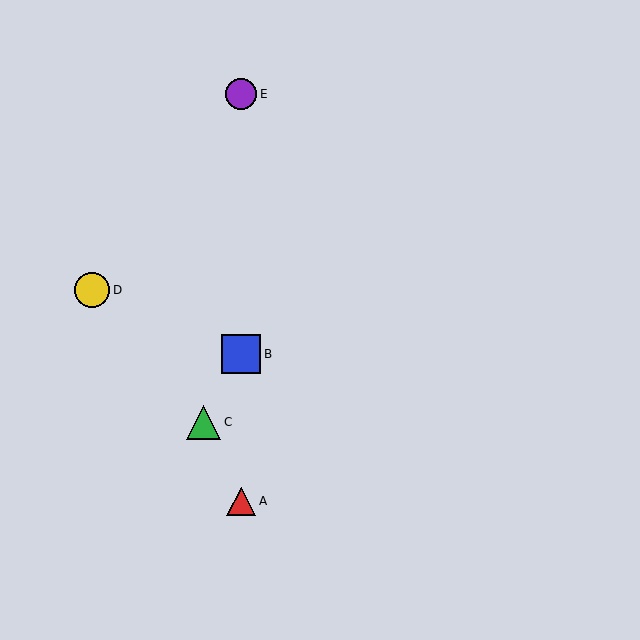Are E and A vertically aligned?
Yes, both are at x≈241.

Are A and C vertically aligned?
No, A is at x≈241 and C is at x≈203.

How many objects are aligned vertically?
3 objects (A, B, E) are aligned vertically.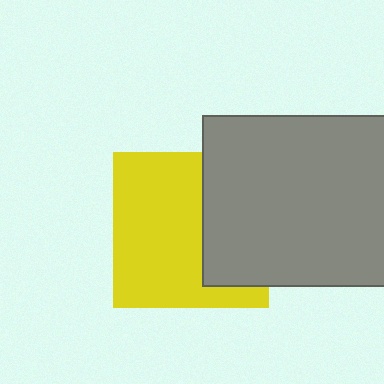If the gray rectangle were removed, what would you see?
You would see the complete yellow square.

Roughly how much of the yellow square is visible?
About half of it is visible (roughly 62%).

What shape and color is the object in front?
The object in front is a gray rectangle.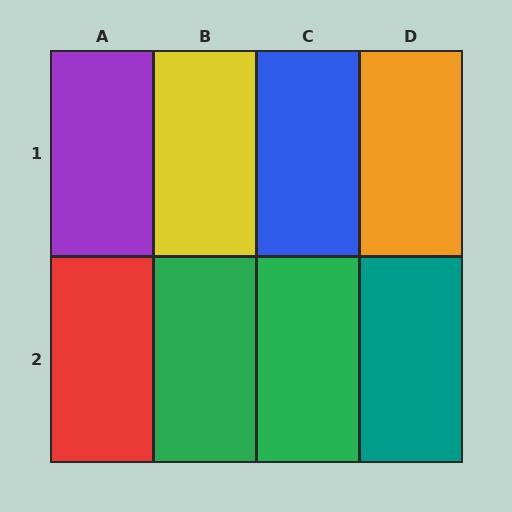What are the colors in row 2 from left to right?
Red, green, green, teal.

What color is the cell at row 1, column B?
Yellow.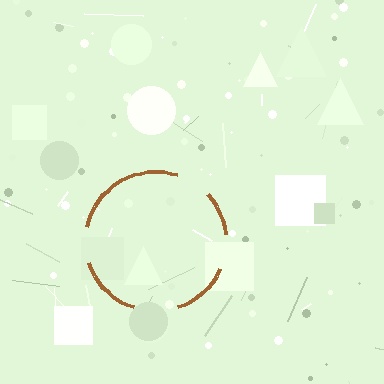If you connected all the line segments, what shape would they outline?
They would outline a circle.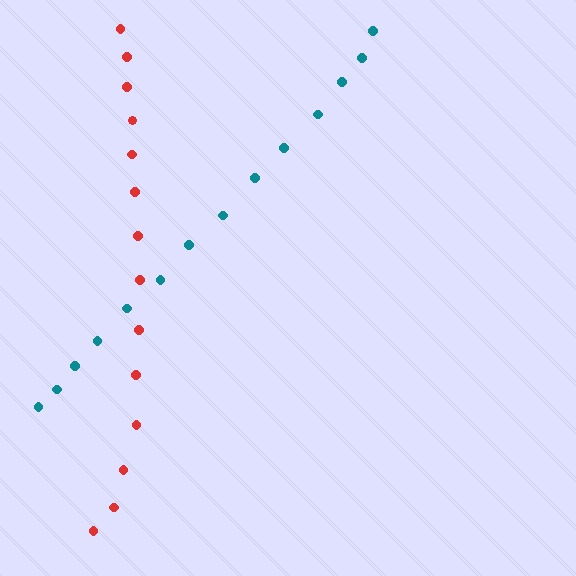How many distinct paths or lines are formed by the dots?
There are 2 distinct paths.